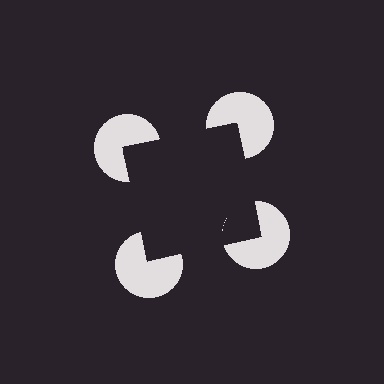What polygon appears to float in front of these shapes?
An illusory square — its edges are inferred from the aligned wedge cuts in the pac-man discs, not physically drawn.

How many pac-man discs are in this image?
There are 4 — one at each vertex of the illusory square.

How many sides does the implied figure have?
4 sides.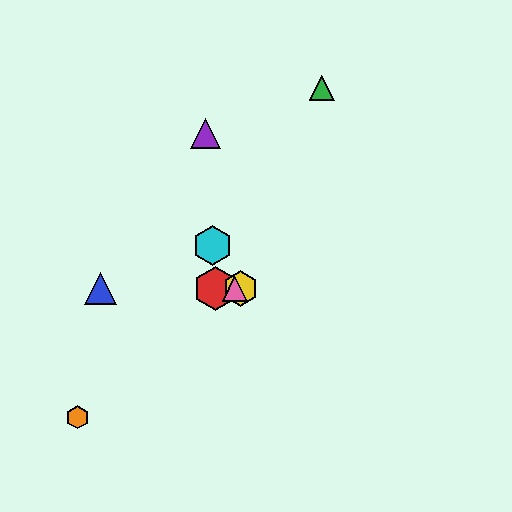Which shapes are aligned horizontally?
The red hexagon, the blue triangle, the yellow hexagon, the pink triangle are aligned horizontally.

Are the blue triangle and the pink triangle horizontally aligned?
Yes, both are at y≈289.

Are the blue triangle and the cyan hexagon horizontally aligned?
No, the blue triangle is at y≈289 and the cyan hexagon is at y≈246.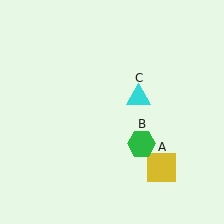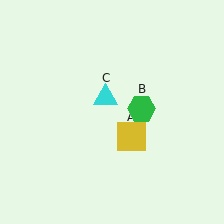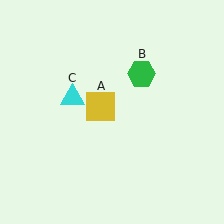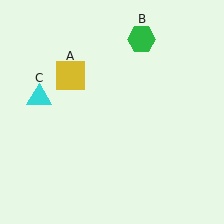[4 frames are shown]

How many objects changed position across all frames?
3 objects changed position: yellow square (object A), green hexagon (object B), cyan triangle (object C).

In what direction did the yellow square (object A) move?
The yellow square (object A) moved up and to the left.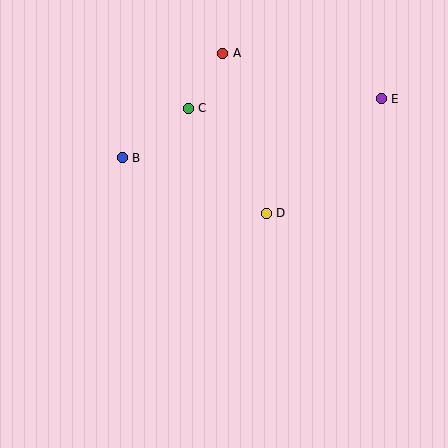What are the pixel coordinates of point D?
Point D is at (266, 213).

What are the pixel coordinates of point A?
Point A is at (223, 53).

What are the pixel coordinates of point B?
Point B is at (122, 158).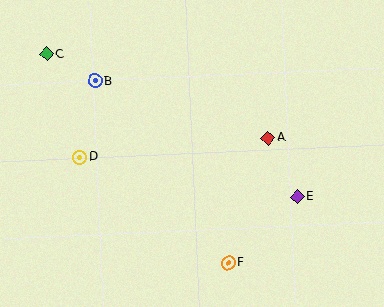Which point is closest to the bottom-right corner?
Point E is closest to the bottom-right corner.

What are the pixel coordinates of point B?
Point B is at (95, 81).